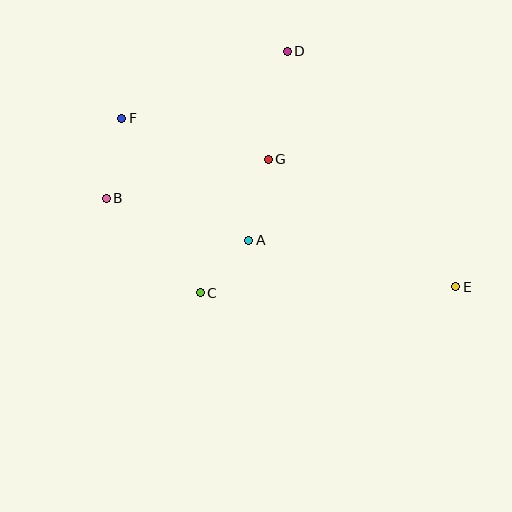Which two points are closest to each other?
Points A and C are closest to each other.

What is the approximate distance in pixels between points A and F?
The distance between A and F is approximately 176 pixels.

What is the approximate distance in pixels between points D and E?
The distance between D and E is approximately 289 pixels.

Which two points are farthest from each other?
Points E and F are farthest from each other.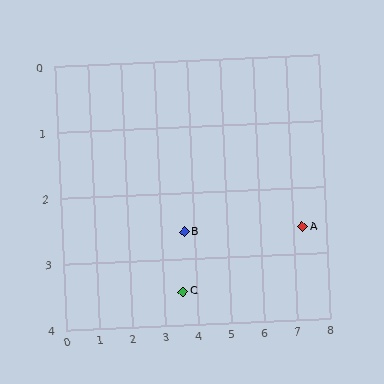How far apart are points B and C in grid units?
Points B and C are about 0.9 grid units apart.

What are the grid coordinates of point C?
Point C is at approximately (3.6, 3.5).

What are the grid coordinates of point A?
Point A is at approximately (7.3, 2.6).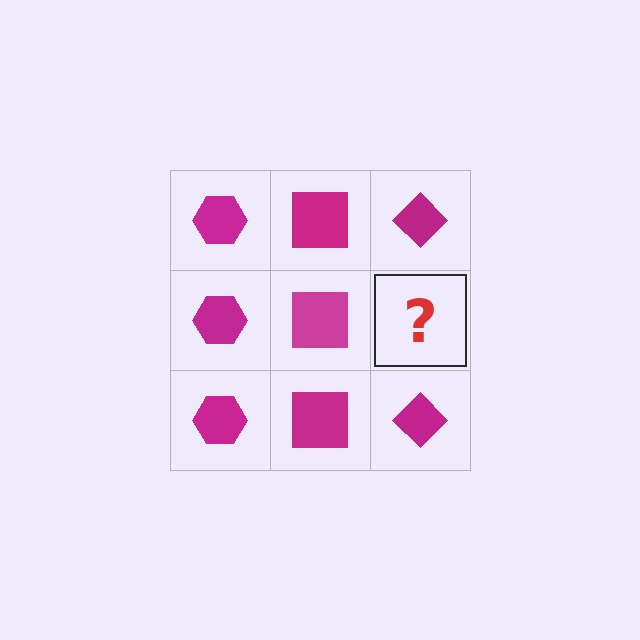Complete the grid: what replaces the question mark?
The question mark should be replaced with a magenta diamond.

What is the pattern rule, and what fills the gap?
The rule is that each column has a consistent shape. The gap should be filled with a magenta diamond.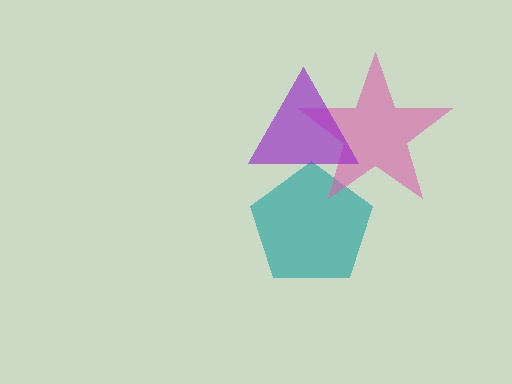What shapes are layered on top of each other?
The layered shapes are: a teal pentagon, a pink star, a purple triangle.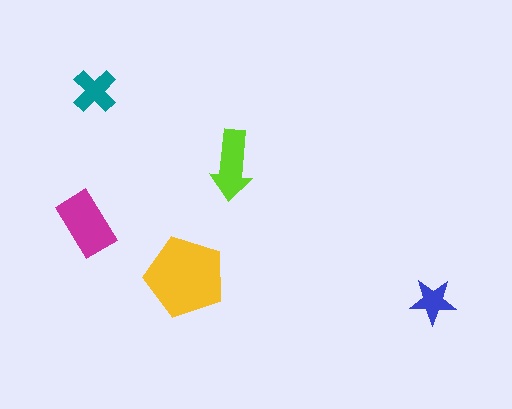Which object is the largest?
The yellow pentagon.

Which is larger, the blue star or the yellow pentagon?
The yellow pentagon.